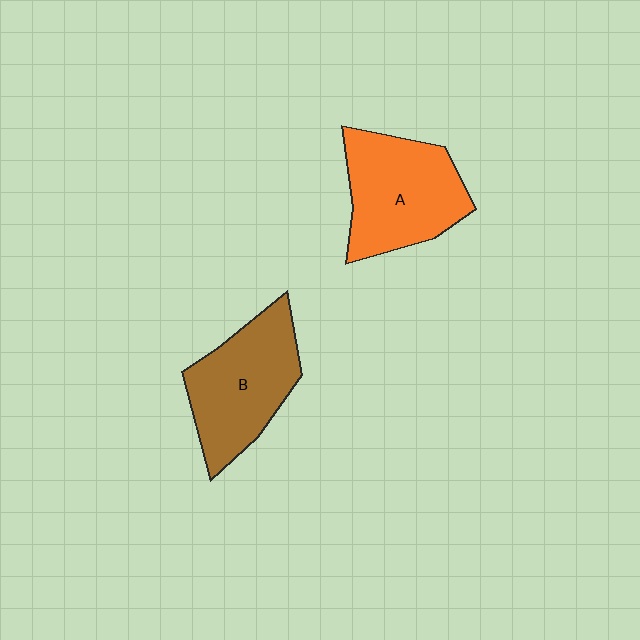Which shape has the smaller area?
Shape B (brown).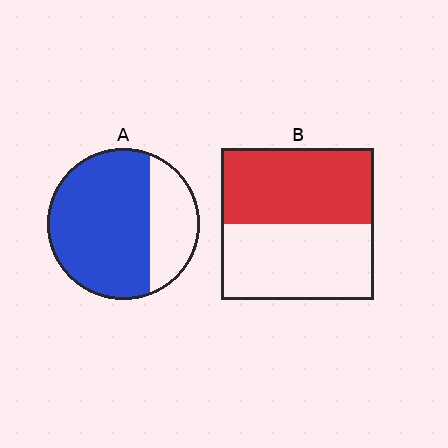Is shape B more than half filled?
Roughly half.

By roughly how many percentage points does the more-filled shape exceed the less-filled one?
By roughly 20 percentage points (A over B).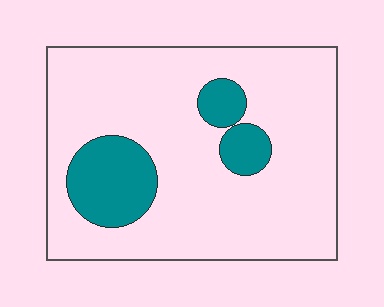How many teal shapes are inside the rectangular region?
3.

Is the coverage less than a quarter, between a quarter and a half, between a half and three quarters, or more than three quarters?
Less than a quarter.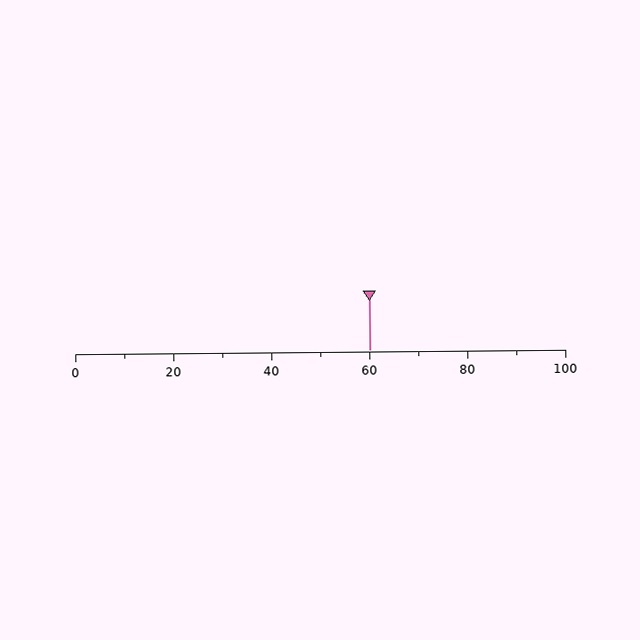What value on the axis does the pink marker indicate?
The marker indicates approximately 60.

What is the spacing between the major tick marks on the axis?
The major ticks are spaced 20 apart.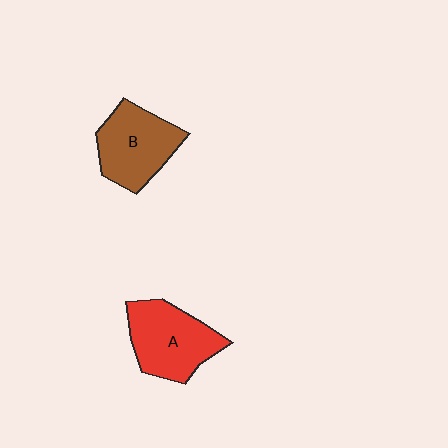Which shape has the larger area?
Shape A (red).